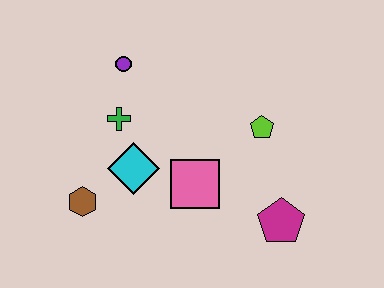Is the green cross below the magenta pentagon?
No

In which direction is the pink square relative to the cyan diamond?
The pink square is to the right of the cyan diamond.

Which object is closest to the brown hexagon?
The cyan diamond is closest to the brown hexagon.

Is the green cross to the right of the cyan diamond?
No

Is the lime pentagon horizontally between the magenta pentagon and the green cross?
Yes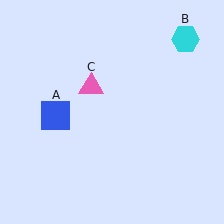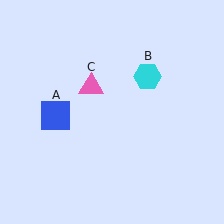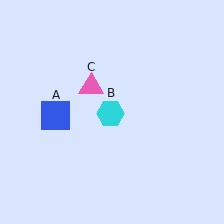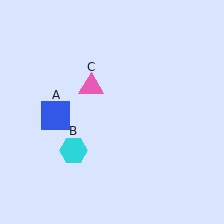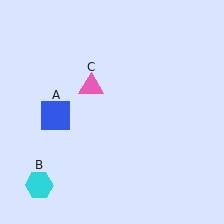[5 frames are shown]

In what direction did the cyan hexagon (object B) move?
The cyan hexagon (object B) moved down and to the left.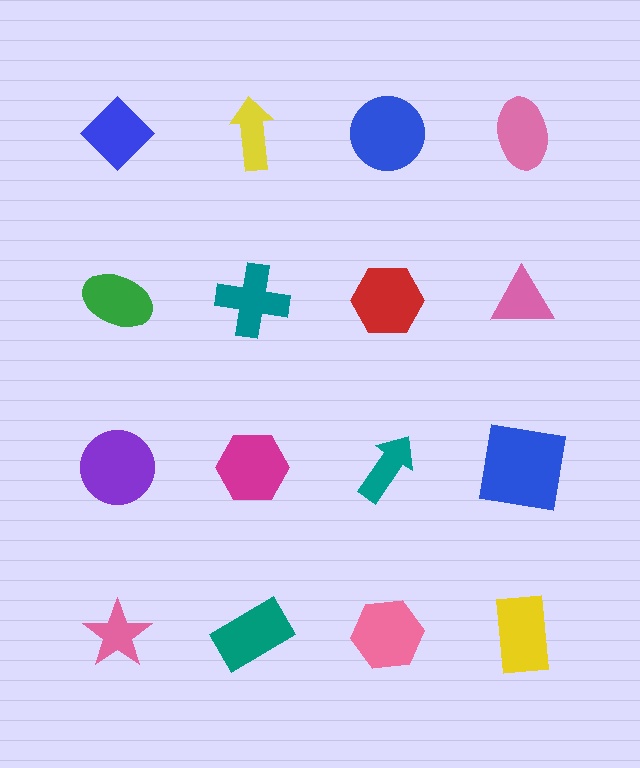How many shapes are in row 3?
4 shapes.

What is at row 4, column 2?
A teal rectangle.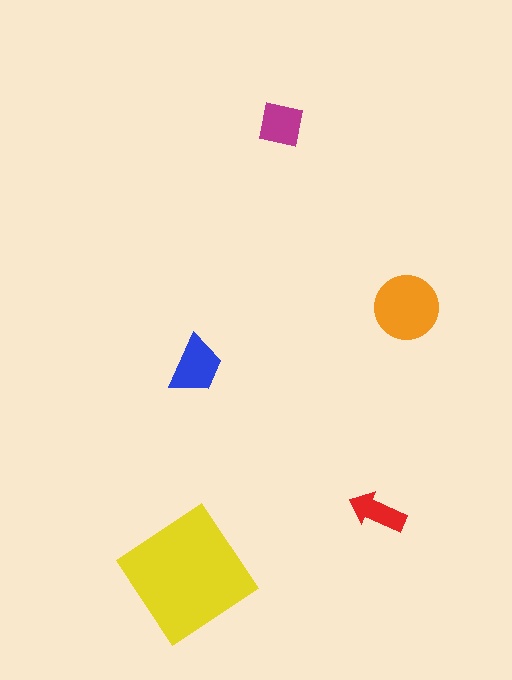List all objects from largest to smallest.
The yellow diamond, the orange circle, the blue trapezoid, the magenta square, the red arrow.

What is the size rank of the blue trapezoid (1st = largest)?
3rd.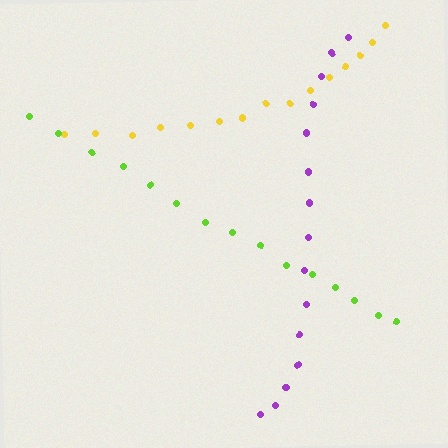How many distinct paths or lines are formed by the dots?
There are 3 distinct paths.